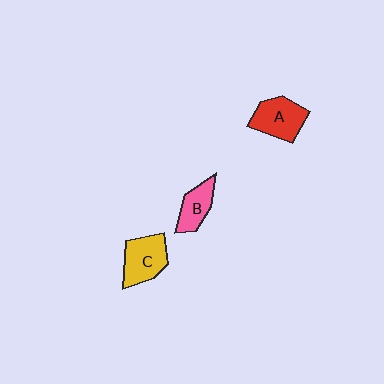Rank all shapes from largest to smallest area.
From largest to smallest: C (yellow), A (red), B (pink).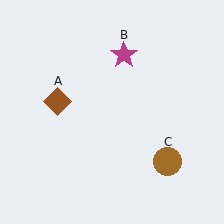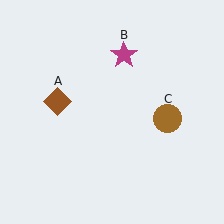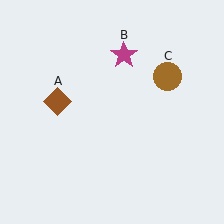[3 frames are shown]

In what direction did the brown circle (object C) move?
The brown circle (object C) moved up.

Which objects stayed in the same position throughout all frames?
Brown diamond (object A) and magenta star (object B) remained stationary.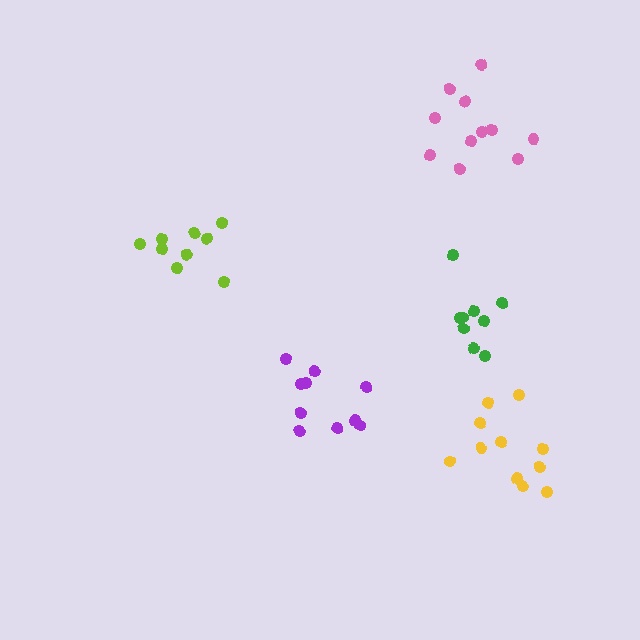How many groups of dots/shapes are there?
There are 5 groups.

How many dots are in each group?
Group 1: 9 dots, Group 2: 11 dots, Group 3: 10 dots, Group 4: 9 dots, Group 5: 11 dots (50 total).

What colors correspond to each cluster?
The clusters are colored: lime, pink, purple, green, yellow.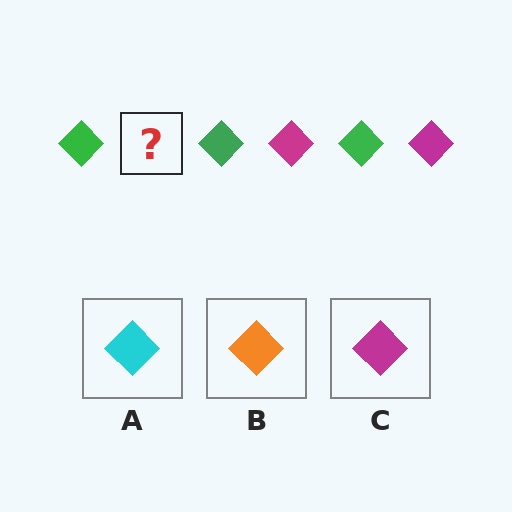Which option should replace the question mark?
Option C.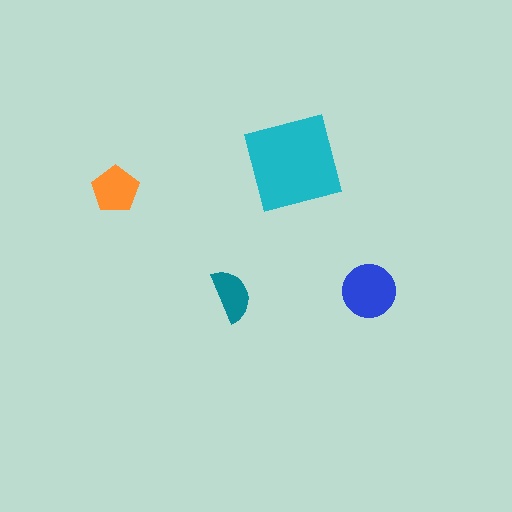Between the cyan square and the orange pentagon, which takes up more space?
The cyan square.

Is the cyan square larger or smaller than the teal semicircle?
Larger.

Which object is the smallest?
The teal semicircle.